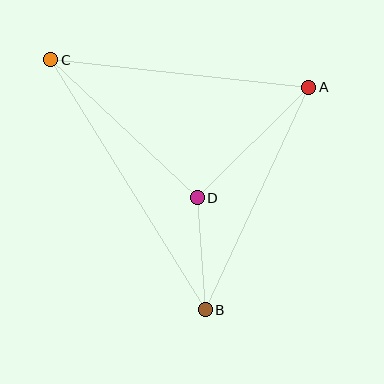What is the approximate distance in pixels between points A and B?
The distance between A and B is approximately 245 pixels.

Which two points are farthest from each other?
Points B and C are farthest from each other.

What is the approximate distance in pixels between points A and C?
The distance between A and C is approximately 260 pixels.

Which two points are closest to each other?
Points B and D are closest to each other.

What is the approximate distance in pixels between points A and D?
The distance between A and D is approximately 157 pixels.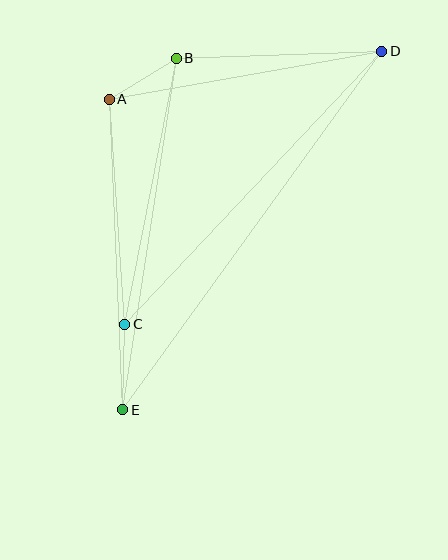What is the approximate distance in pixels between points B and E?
The distance between B and E is approximately 356 pixels.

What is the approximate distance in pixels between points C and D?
The distance between C and D is approximately 375 pixels.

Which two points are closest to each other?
Points A and B are closest to each other.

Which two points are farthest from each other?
Points D and E are farthest from each other.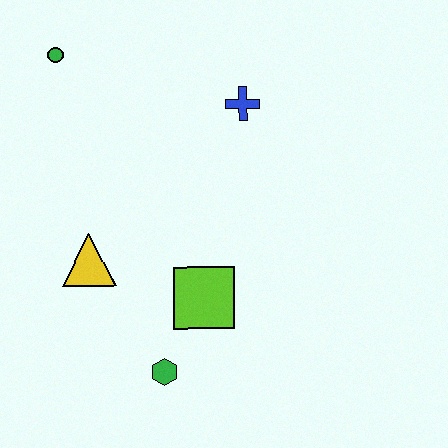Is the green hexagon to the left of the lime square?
Yes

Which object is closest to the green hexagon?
The lime square is closest to the green hexagon.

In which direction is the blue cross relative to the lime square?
The blue cross is above the lime square.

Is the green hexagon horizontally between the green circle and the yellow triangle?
No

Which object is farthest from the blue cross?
The green hexagon is farthest from the blue cross.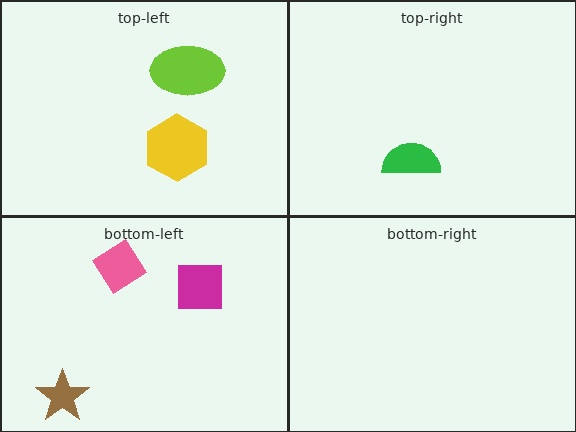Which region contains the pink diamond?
The bottom-left region.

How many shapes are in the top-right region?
1.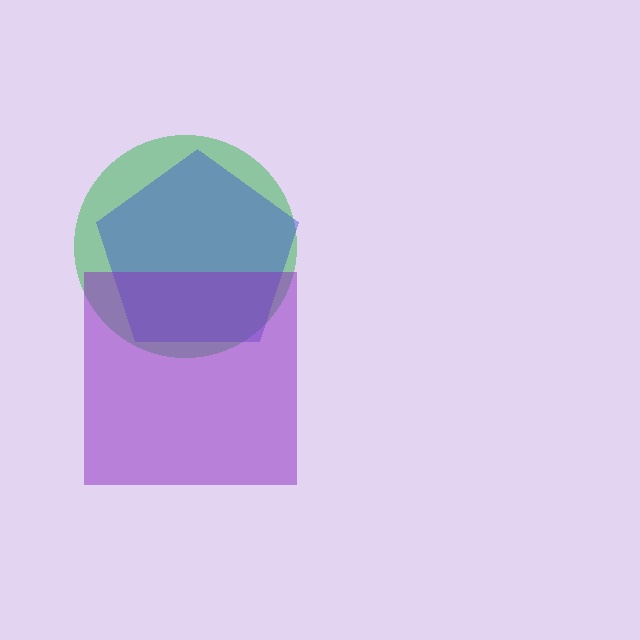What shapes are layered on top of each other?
The layered shapes are: a green circle, a blue pentagon, a purple square.